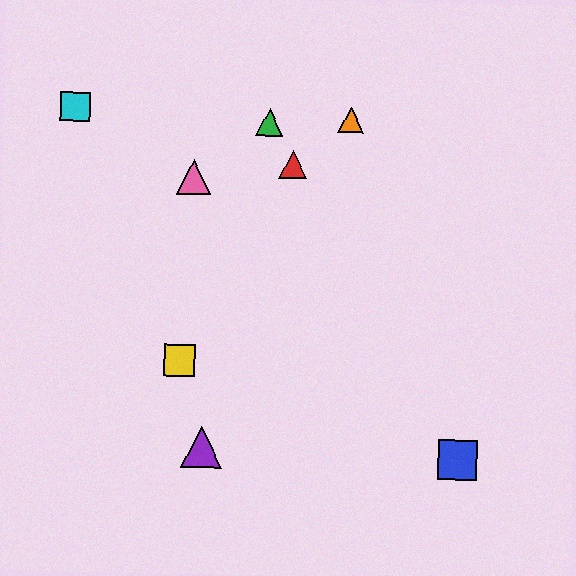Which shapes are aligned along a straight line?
The red triangle, the blue square, the green triangle are aligned along a straight line.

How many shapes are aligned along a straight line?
3 shapes (the red triangle, the blue square, the green triangle) are aligned along a straight line.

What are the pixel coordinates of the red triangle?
The red triangle is at (293, 165).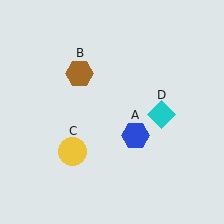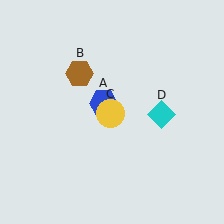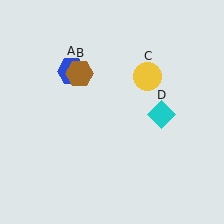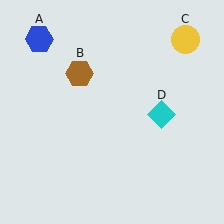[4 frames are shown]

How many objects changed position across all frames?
2 objects changed position: blue hexagon (object A), yellow circle (object C).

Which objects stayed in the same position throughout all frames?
Brown hexagon (object B) and cyan diamond (object D) remained stationary.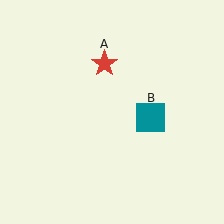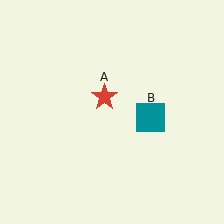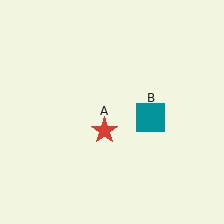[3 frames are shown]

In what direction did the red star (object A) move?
The red star (object A) moved down.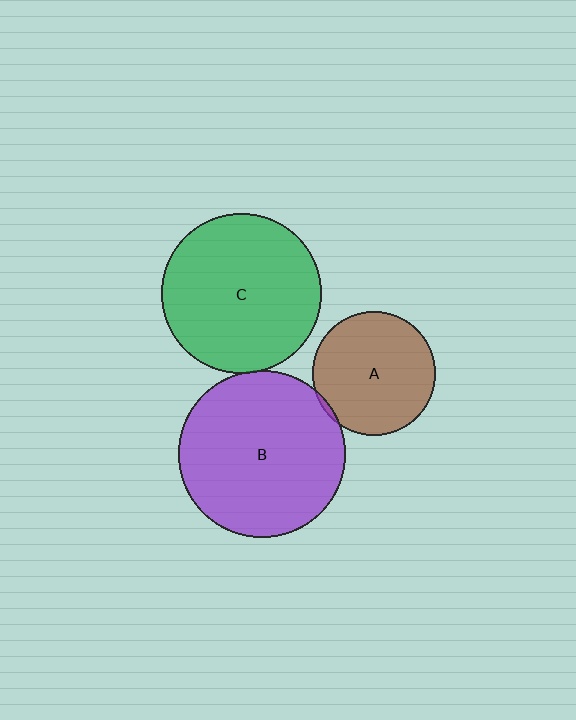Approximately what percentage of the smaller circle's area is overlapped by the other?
Approximately 5%.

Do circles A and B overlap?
Yes.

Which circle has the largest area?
Circle B (purple).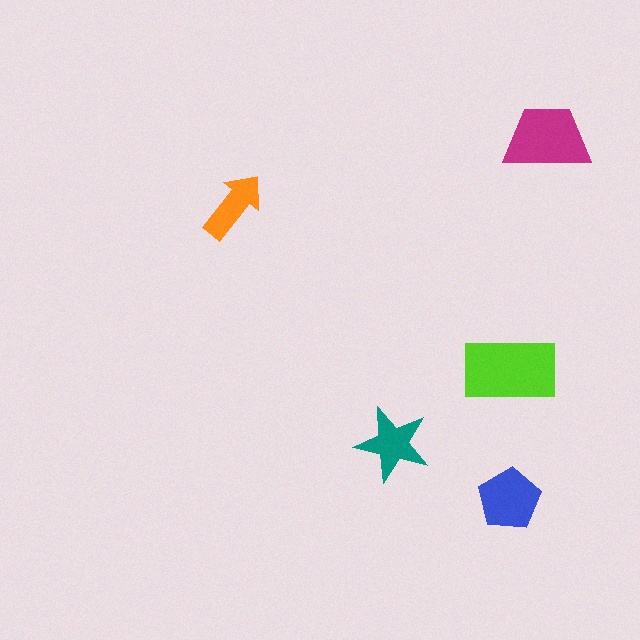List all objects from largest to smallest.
The lime rectangle, the magenta trapezoid, the blue pentagon, the teal star, the orange arrow.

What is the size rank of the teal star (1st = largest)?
4th.